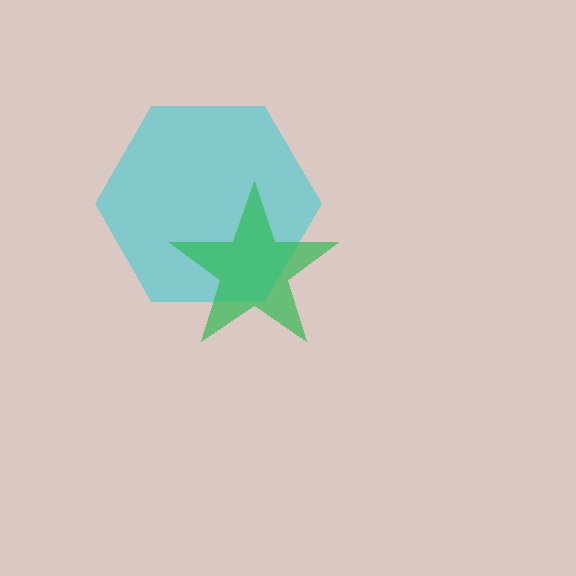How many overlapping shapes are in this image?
There are 2 overlapping shapes in the image.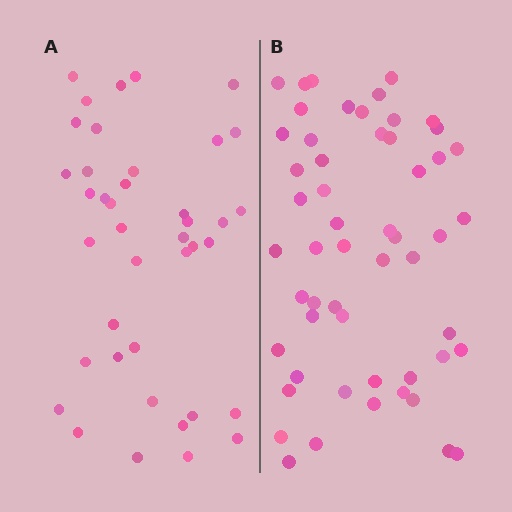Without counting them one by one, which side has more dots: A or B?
Region B (the right region) has more dots.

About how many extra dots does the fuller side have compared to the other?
Region B has approximately 15 more dots than region A.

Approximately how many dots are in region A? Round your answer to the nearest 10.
About 40 dots.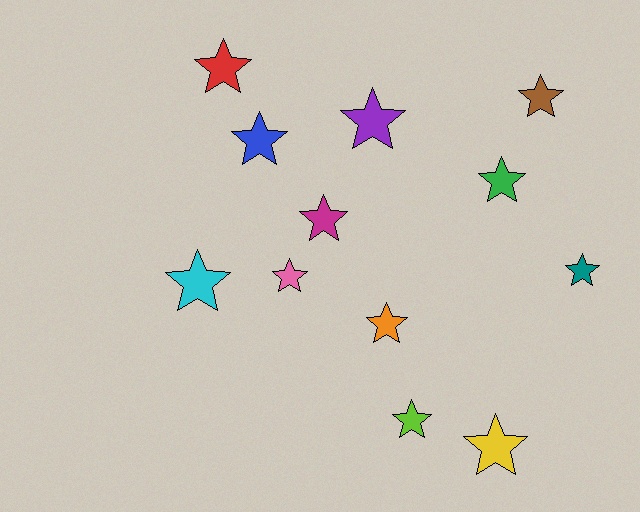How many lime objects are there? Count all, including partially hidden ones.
There is 1 lime object.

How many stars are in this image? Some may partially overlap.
There are 12 stars.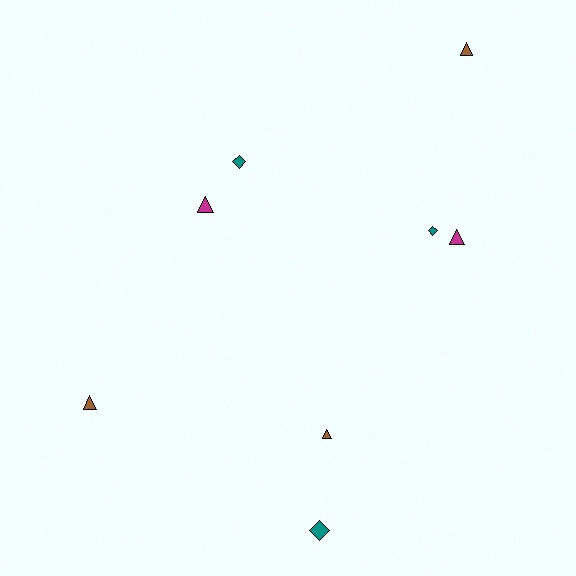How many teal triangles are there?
There are no teal triangles.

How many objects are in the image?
There are 8 objects.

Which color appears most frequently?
Brown, with 3 objects.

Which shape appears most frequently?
Triangle, with 5 objects.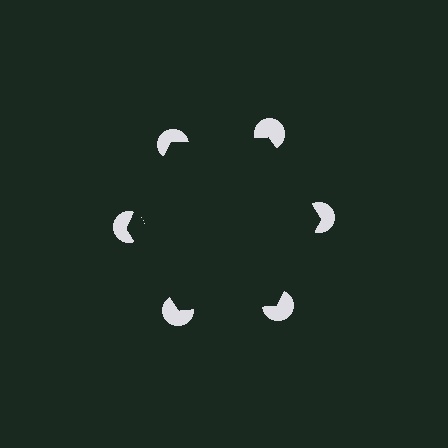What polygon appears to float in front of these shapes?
An illusory hexagon — its edges are inferred from the aligned wedge cuts in the pac-man discs, not physically drawn.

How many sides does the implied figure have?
6 sides.